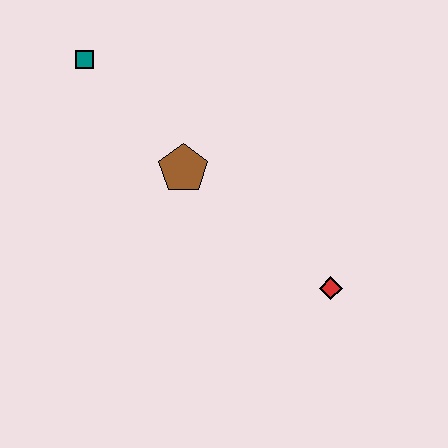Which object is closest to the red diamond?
The brown pentagon is closest to the red diamond.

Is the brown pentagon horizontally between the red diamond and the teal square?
Yes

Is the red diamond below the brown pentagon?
Yes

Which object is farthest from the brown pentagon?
The red diamond is farthest from the brown pentagon.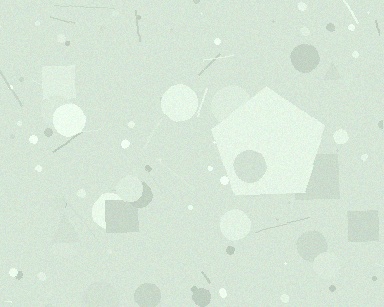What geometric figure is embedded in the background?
A pentagon is embedded in the background.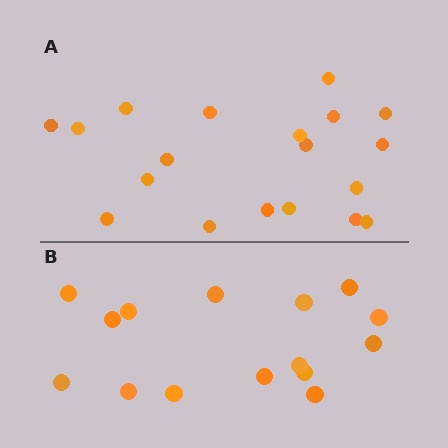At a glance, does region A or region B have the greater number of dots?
Region A (the top region) has more dots.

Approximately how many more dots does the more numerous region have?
Region A has about 4 more dots than region B.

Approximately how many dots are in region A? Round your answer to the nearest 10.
About 20 dots. (The exact count is 19, which rounds to 20.)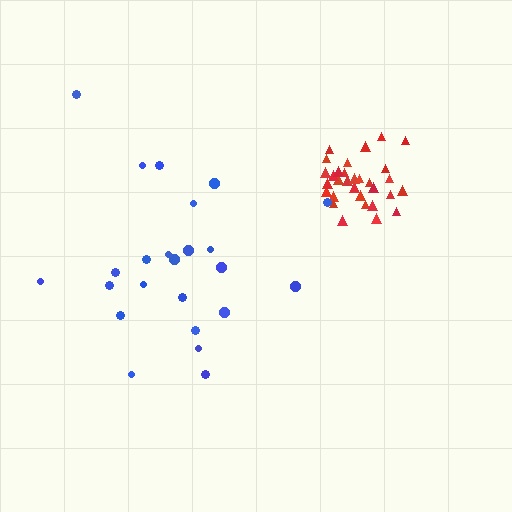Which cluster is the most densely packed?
Red.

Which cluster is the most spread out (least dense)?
Blue.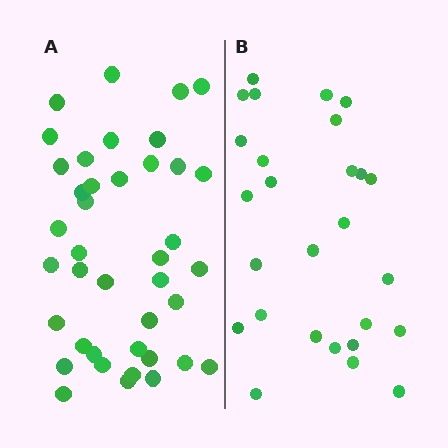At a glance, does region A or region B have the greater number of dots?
Region A (the left region) has more dots.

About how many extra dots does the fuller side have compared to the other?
Region A has approximately 15 more dots than region B.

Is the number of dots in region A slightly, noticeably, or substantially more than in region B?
Region A has substantially more. The ratio is roughly 1.5 to 1.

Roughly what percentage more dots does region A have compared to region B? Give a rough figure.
About 50% more.